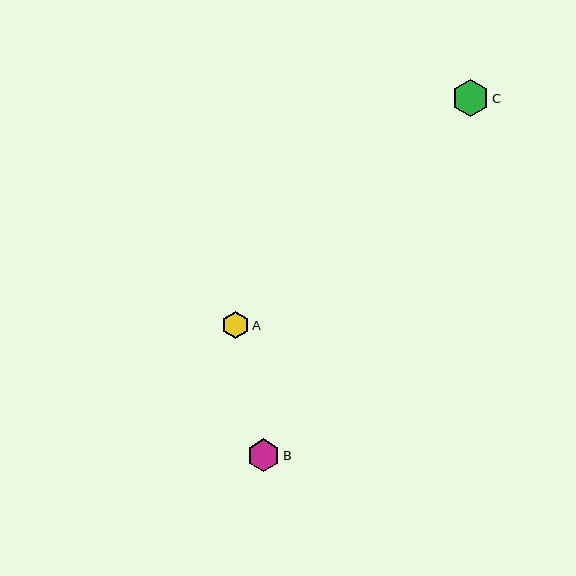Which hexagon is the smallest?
Hexagon A is the smallest with a size of approximately 27 pixels.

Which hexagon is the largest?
Hexagon C is the largest with a size of approximately 37 pixels.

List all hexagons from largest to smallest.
From largest to smallest: C, B, A.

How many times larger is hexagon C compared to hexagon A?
Hexagon C is approximately 1.4 times the size of hexagon A.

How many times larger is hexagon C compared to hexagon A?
Hexagon C is approximately 1.4 times the size of hexagon A.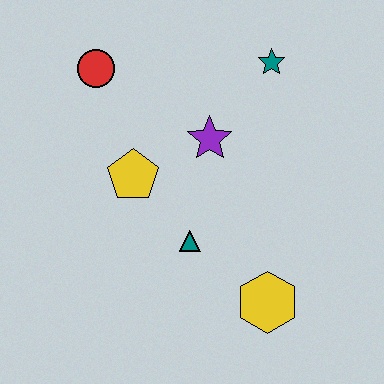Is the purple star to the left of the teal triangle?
No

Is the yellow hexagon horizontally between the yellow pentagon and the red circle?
No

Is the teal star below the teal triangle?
No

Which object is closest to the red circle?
The yellow pentagon is closest to the red circle.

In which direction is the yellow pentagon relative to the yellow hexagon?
The yellow pentagon is to the left of the yellow hexagon.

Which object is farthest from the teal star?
The yellow hexagon is farthest from the teal star.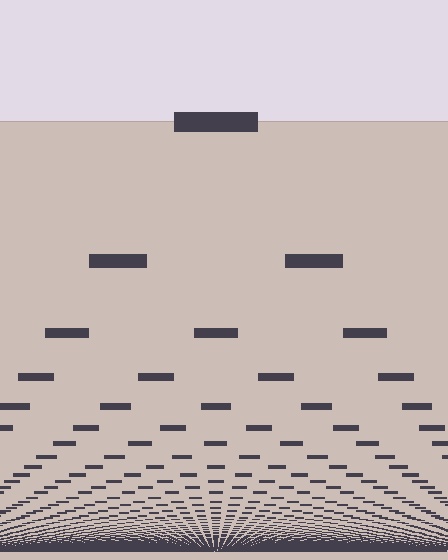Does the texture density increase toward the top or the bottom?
Density increases toward the bottom.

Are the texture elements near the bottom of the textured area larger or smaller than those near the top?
Smaller. The gradient is inverted — elements near the bottom are smaller and denser.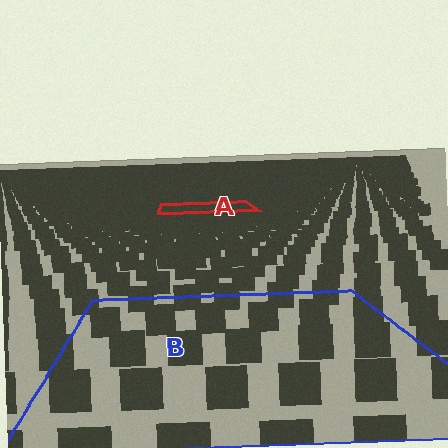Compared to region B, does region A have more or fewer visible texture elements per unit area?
Region A has more texture elements per unit area — they are packed more densely because it is farther away.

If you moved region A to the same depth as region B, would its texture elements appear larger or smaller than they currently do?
They would appear larger. At a closer depth, the same texture elements are projected at a bigger on-screen size.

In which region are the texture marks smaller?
The texture marks are smaller in region A, because it is farther away.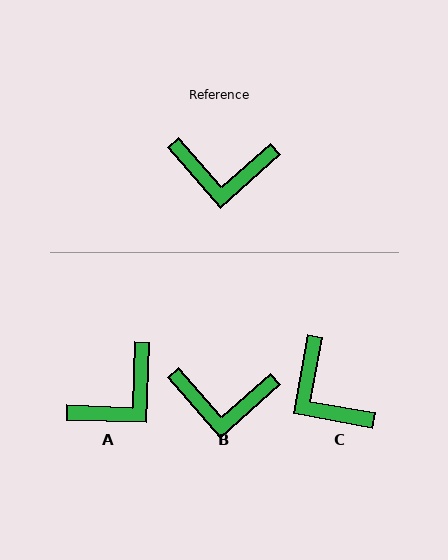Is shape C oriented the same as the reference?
No, it is off by about 52 degrees.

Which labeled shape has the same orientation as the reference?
B.